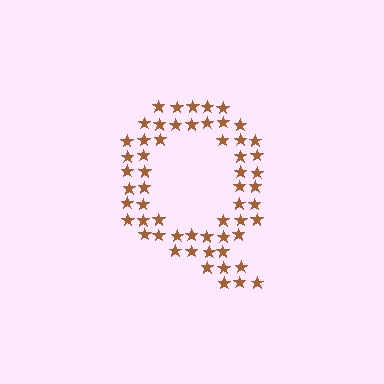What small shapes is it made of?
It is made of small stars.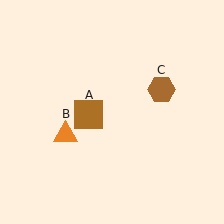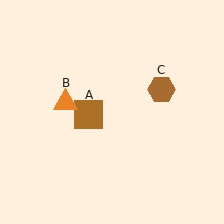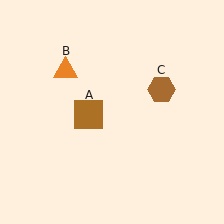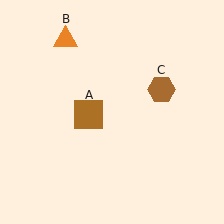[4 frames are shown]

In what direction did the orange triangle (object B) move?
The orange triangle (object B) moved up.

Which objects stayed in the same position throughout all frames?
Brown square (object A) and brown hexagon (object C) remained stationary.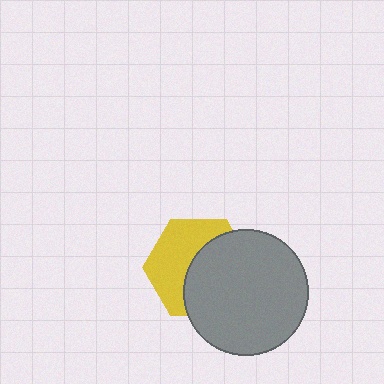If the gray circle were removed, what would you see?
You would see the complete yellow hexagon.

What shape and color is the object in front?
The object in front is a gray circle.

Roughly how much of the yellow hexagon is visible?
About half of it is visible (roughly 49%).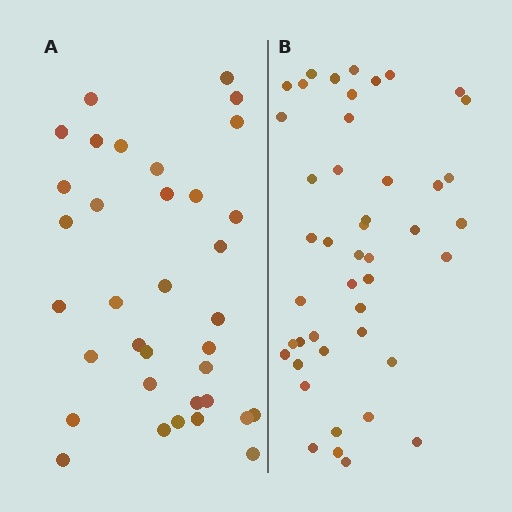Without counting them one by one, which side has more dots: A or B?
Region B (the right region) has more dots.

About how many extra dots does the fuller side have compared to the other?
Region B has roughly 10 or so more dots than region A.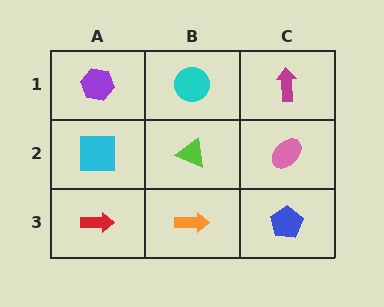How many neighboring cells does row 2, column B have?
4.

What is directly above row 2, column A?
A purple hexagon.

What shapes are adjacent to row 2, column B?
A cyan circle (row 1, column B), an orange arrow (row 3, column B), a cyan square (row 2, column A), a pink ellipse (row 2, column C).